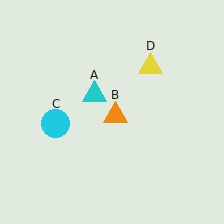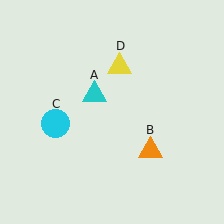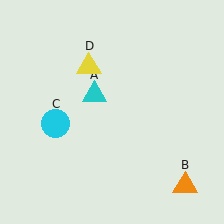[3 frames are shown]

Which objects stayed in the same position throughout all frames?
Cyan triangle (object A) and cyan circle (object C) remained stationary.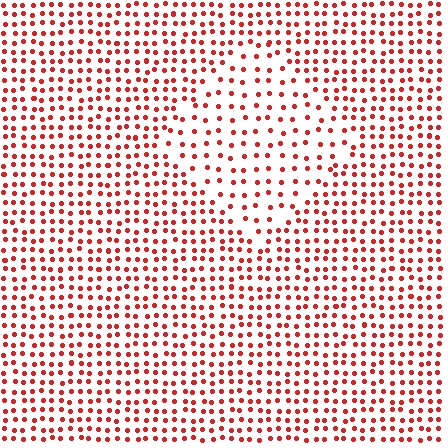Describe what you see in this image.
The image contains small red elements arranged at two different densities. A diamond-shaped region is visible where the elements are less densely packed than the surrounding area.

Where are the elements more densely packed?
The elements are more densely packed outside the diamond boundary.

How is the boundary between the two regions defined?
The boundary is defined by a change in element density (approximately 1.8x ratio). All elements are the same color, size, and shape.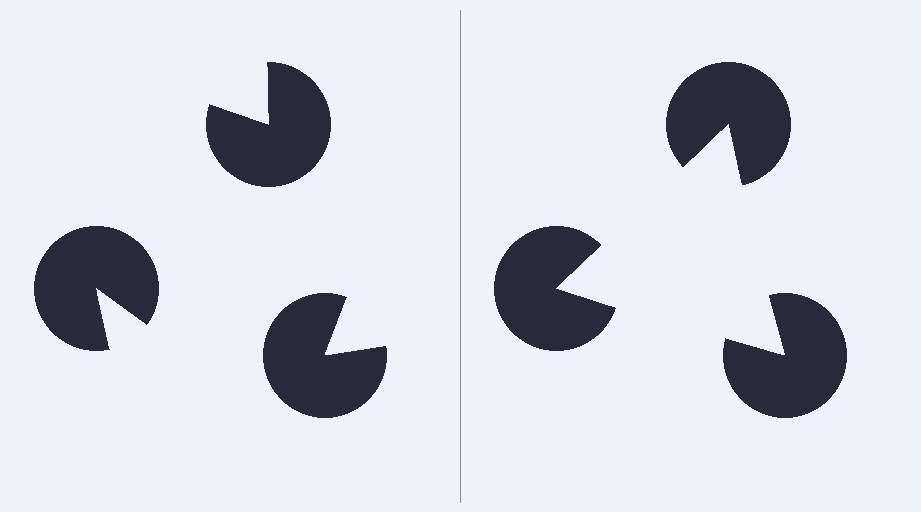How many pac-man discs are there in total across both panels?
6 — 3 on each side.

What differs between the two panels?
The pac-man discs are positioned identically on both sides; only the wedge orientations differ. On the right they align to a triangle; on the left they are misaligned.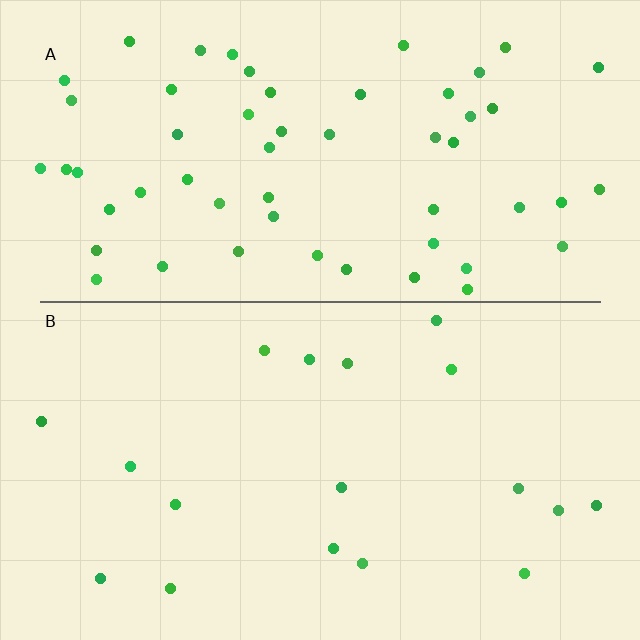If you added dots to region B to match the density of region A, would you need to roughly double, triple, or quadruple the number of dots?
Approximately triple.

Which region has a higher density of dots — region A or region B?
A (the top).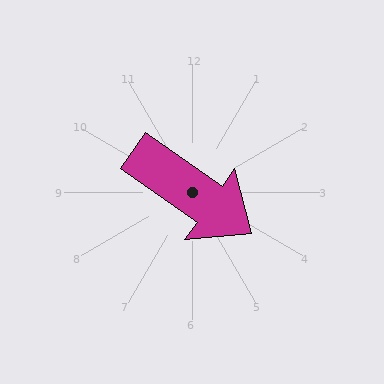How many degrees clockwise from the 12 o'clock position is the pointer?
Approximately 125 degrees.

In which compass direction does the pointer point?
Southeast.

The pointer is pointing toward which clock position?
Roughly 4 o'clock.